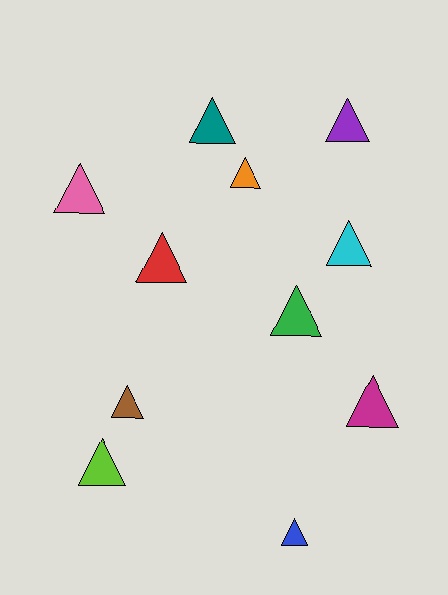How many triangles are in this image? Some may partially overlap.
There are 11 triangles.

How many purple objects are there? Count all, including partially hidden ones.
There is 1 purple object.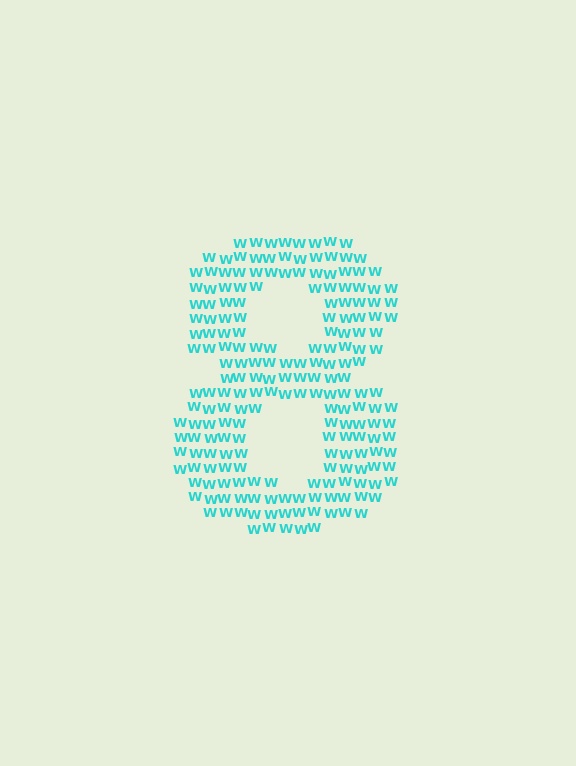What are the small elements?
The small elements are letter W's.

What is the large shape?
The large shape is the digit 8.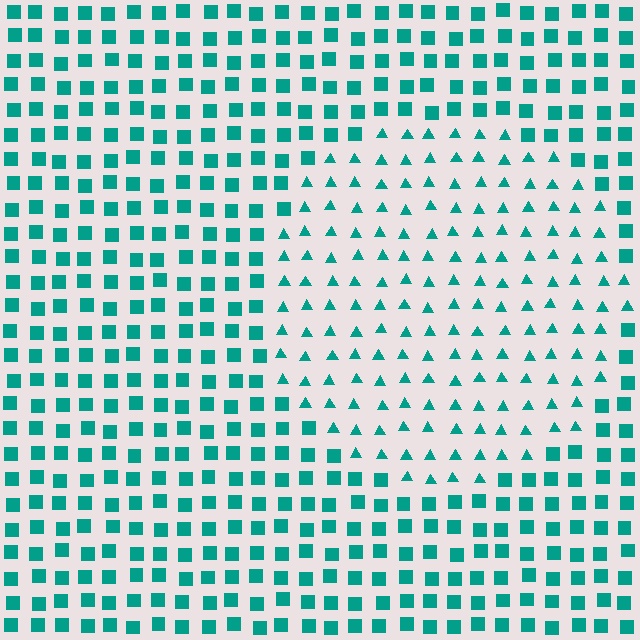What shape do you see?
I see a circle.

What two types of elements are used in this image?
The image uses triangles inside the circle region and squares outside it.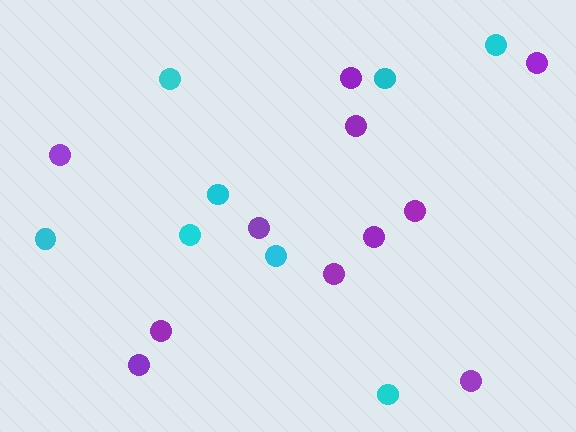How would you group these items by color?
There are 2 groups: one group of purple circles (11) and one group of cyan circles (8).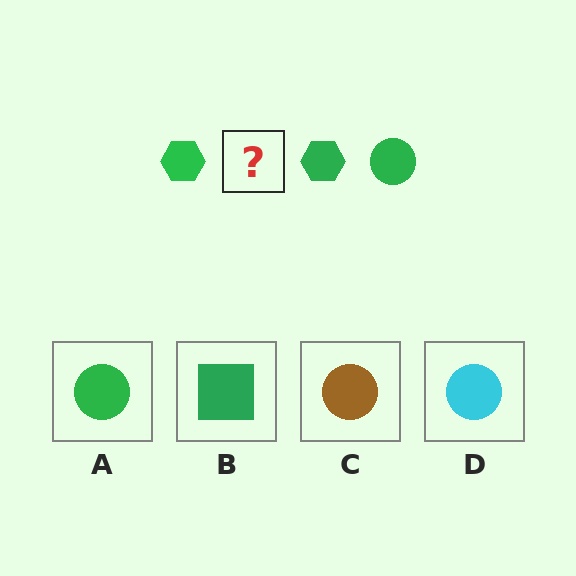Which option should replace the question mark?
Option A.